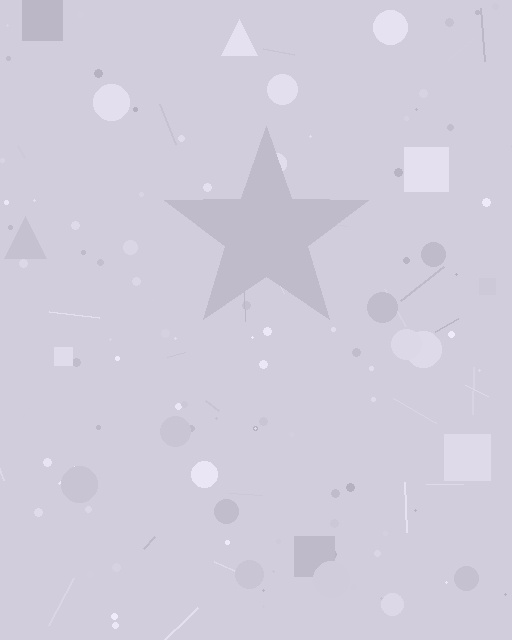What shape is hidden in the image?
A star is hidden in the image.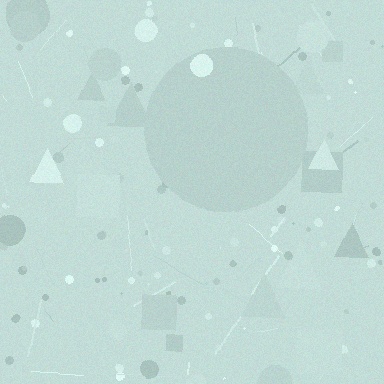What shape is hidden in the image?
A circle is hidden in the image.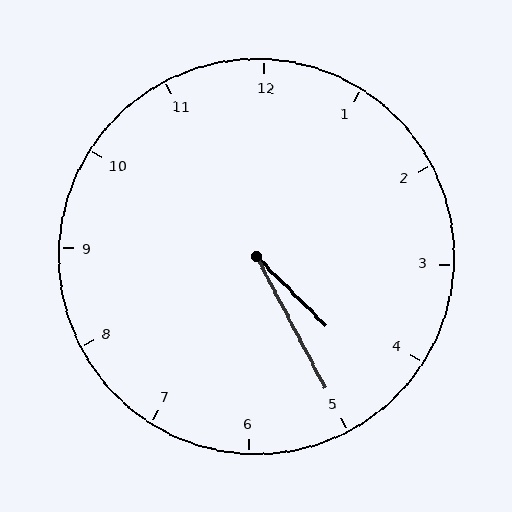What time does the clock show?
4:25.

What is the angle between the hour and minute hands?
Approximately 18 degrees.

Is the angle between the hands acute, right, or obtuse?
It is acute.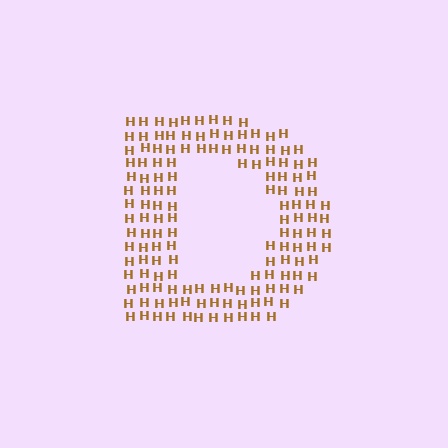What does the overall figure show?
The overall figure shows the letter D.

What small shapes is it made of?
It is made of small letter H's.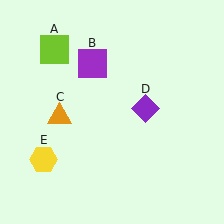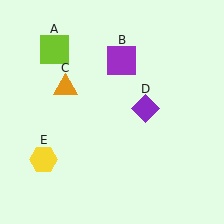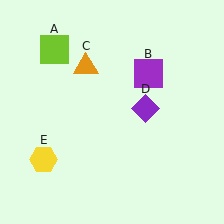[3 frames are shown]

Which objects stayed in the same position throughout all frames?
Lime square (object A) and purple diamond (object D) and yellow hexagon (object E) remained stationary.